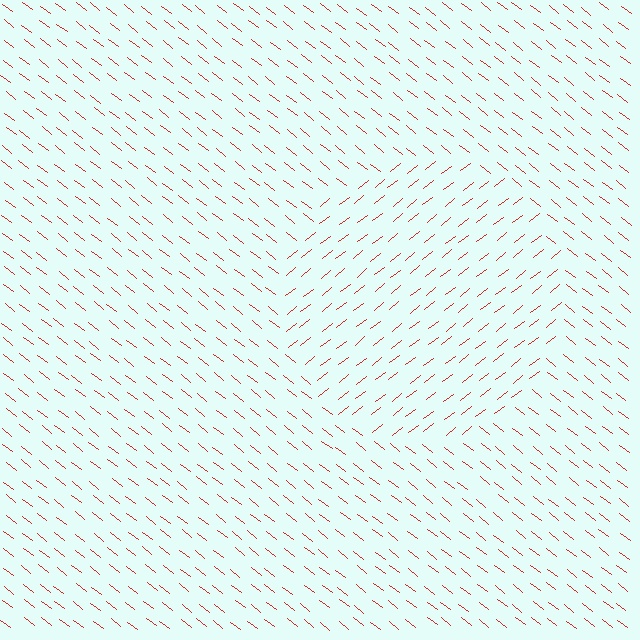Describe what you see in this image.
The image is filled with small red line segments. A circle region in the image has lines oriented differently from the surrounding lines, creating a visible texture boundary.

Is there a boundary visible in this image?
Yes, there is a texture boundary formed by a change in line orientation.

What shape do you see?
I see a circle.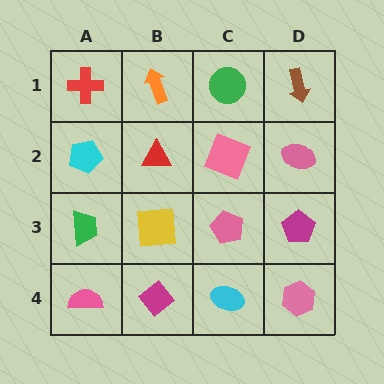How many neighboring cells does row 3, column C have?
4.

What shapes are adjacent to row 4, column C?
A pink pentagon (row 3, column C), a magenta diamond (row 4, column B), a pink hexagon (row 4, column D).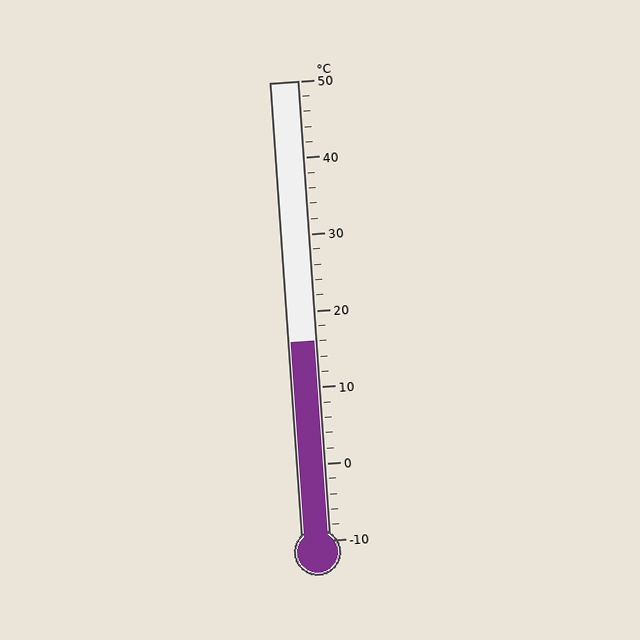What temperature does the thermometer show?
The thermometer shows approximately 16°C.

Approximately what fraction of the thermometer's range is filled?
The thermometer is filled to approximately 45% of its range.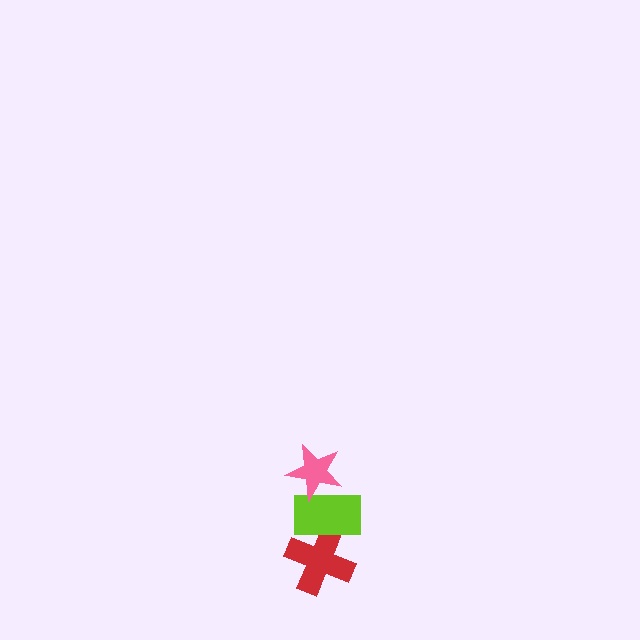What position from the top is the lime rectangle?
The lime rectangle is 2nd from the top.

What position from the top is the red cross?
The red cross is 3rd from the top.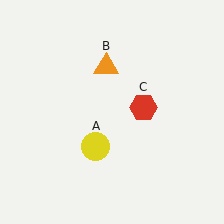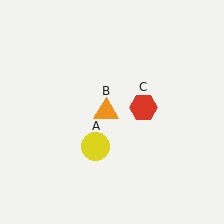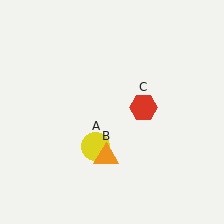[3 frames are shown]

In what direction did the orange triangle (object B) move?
The orange triangle (object B) moved down.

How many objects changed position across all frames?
1 object changed position: orange triangle (object B).